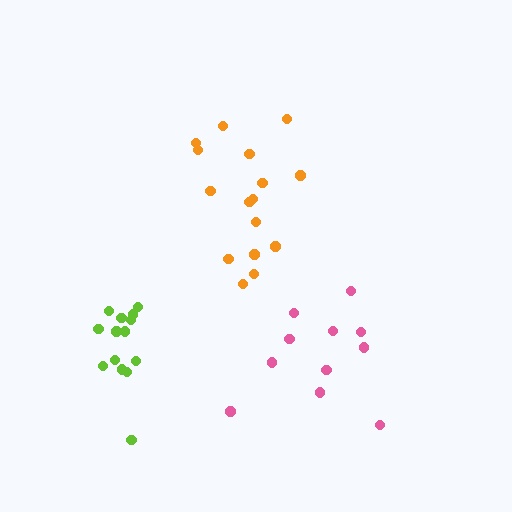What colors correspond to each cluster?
The clusters are colored: orange, pink, lime.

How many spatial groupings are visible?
There are 3 spatial groupings.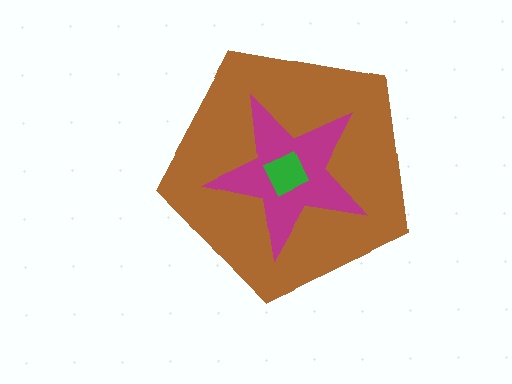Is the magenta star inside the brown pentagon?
Yes.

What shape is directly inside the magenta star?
The green diamond.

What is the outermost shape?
The brown pentagon.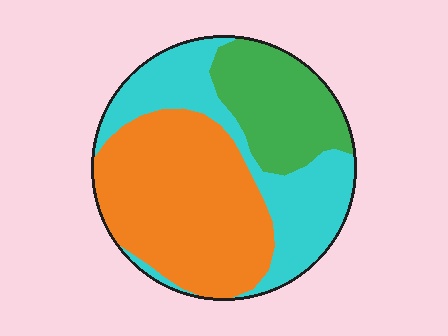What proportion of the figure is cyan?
Cyan covers 32% of the figure.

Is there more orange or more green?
Orange.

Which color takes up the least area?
Green, at roughly 25%.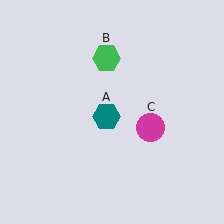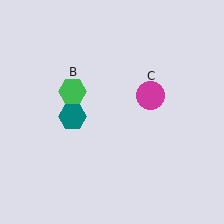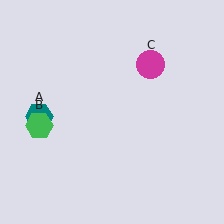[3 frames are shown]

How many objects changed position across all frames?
3 objects changed position: teal hexagon (object A), green hexagon (object B), magenta circle (object C).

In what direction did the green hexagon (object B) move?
The green hexagon (object B) moved down and to the left.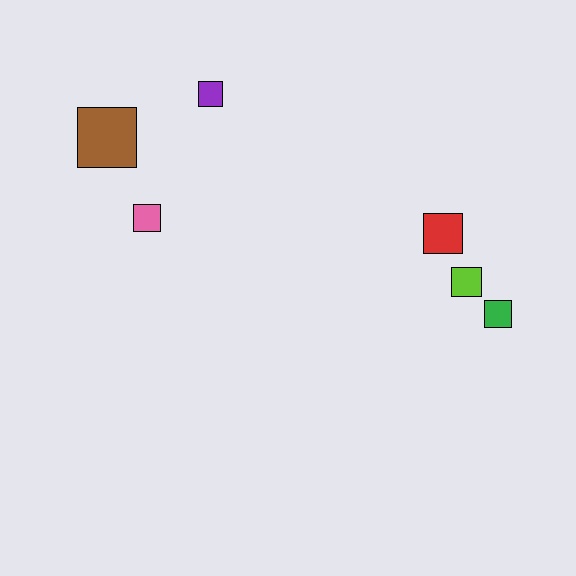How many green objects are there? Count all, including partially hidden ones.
There is 1 green object.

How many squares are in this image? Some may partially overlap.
There are 6 squares.